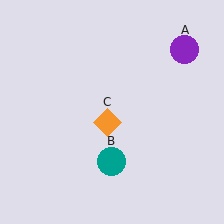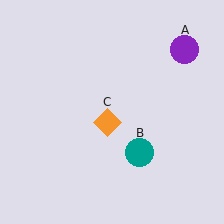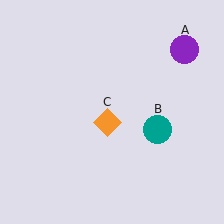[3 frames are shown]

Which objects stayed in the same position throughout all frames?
Purple circle (object A) and orange diamond (object C) remained stationary.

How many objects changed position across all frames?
1 object changed position: teal circle (object B).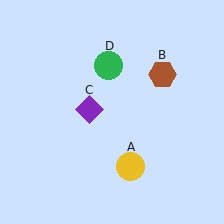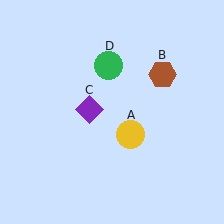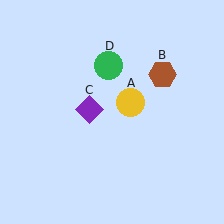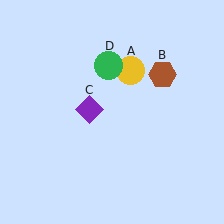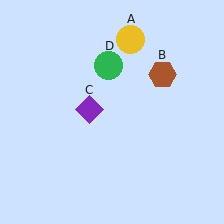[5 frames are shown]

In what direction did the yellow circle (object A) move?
The yellow circle (object A) moved up.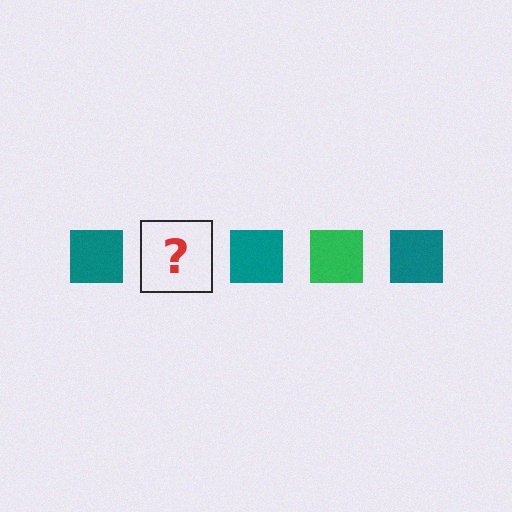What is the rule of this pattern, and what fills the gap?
The rule is that the pattern cycles through teal, green squares. The gap should be filled with a green square.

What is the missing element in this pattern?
The missing element is a green square.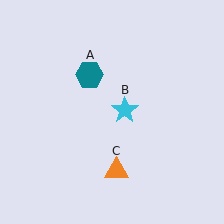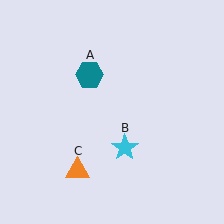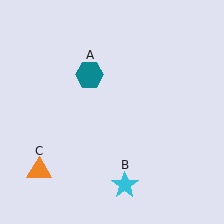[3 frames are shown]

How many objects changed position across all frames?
2 objects changed position: cyan star (object B), orange triangle (object C).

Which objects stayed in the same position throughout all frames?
Teal hexagon (object A) remained stationary.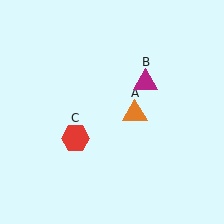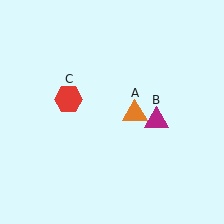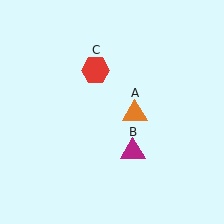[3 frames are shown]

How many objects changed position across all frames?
2 objects changed position: magenta triangle (object B), red hexagon (object C).